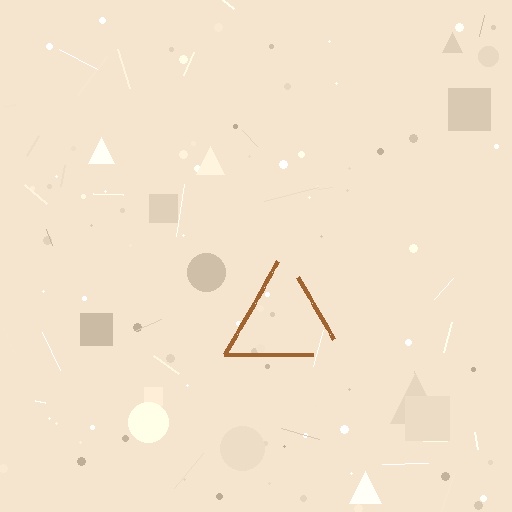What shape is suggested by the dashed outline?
The dashed outline suggests a triangle.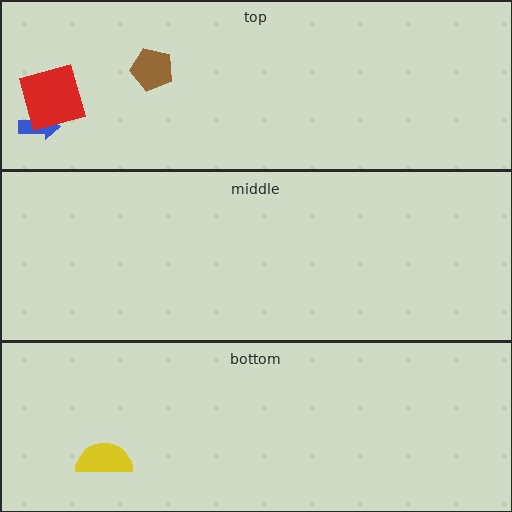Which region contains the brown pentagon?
The top region.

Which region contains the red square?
The top region.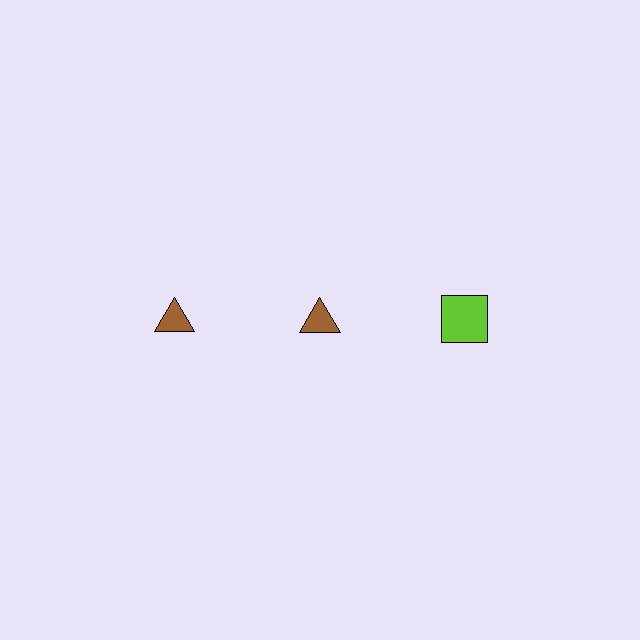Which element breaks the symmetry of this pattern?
The lime square in the top row, center column breaks the symmetry. All other shapes are brown triangles.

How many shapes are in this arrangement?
There are 3 shapes arranged in a grid pattern.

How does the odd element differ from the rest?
It differs in both color (lime instead of brown) and shape (square instead of triangle).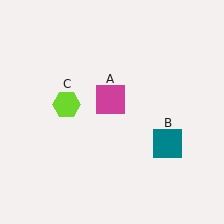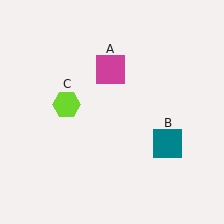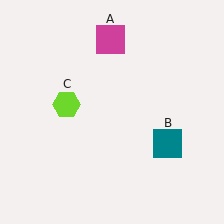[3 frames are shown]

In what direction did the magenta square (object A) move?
The magenta square (object A) moved up.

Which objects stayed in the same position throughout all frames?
Teal square (object B) and lime hexagon (object C) remained stationary.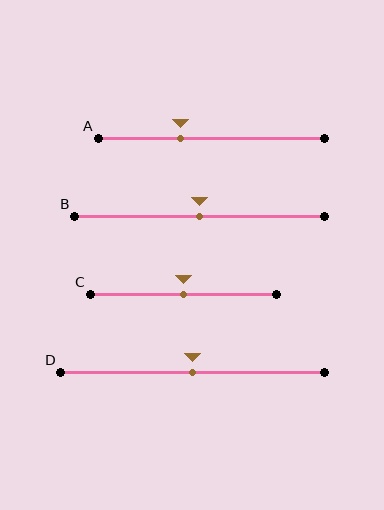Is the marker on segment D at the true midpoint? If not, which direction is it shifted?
Yes, the marker on segment D is at the true midpoint.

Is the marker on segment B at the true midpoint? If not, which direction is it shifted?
Yes, the marker on segment B is at the true midpoint.